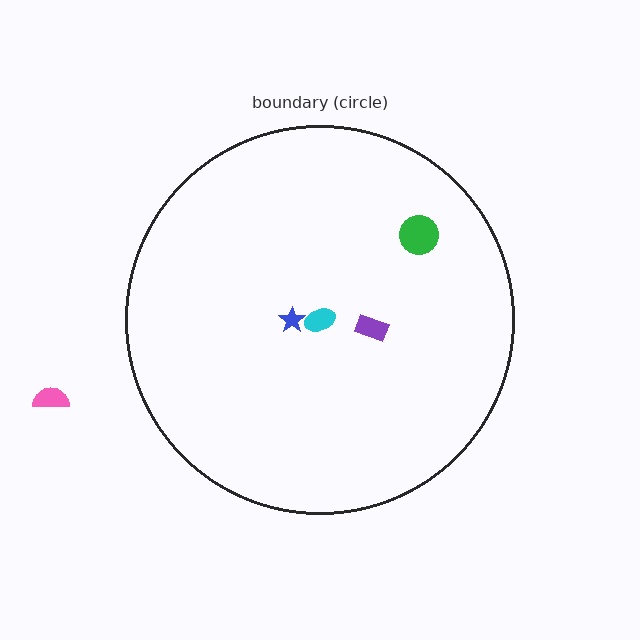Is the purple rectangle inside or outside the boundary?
Inside.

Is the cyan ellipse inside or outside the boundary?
Inside.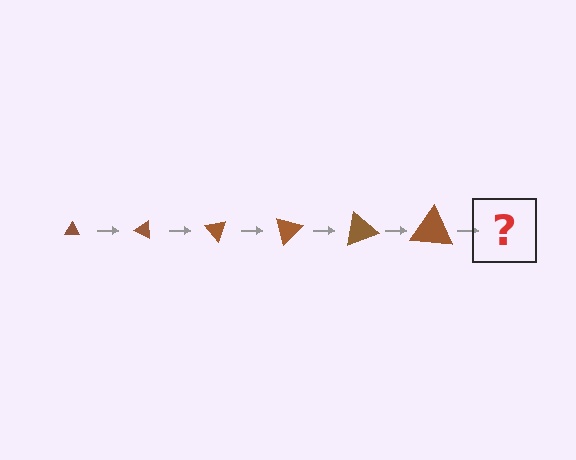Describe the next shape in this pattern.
It should be a triangle, larger than the previous one and rotated 150 degrees from the start.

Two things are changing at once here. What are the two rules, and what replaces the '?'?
The two rules are that the triangle grows larger each step and it rotates 25 degrees each step. The '?' should be a triangle, larger than the previous one and rotated 150 degrees from the start.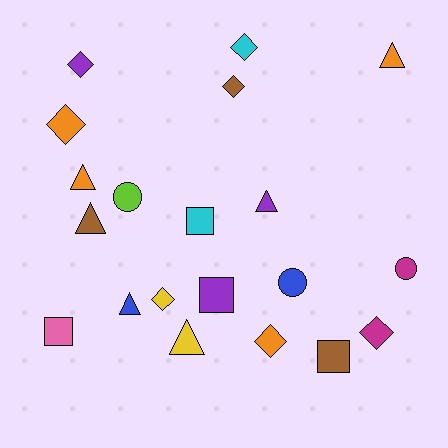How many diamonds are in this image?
There are 7 diamonds.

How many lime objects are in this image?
There is 1 lime object.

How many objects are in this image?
There are 20 objects.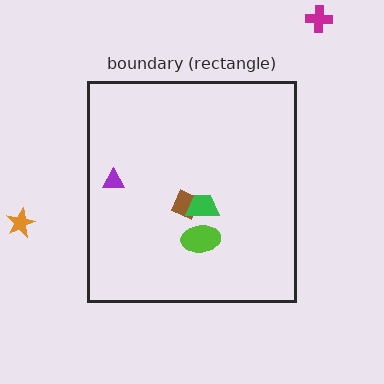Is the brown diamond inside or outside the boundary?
Inside.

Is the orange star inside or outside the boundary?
Outside.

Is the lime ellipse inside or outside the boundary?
Inside.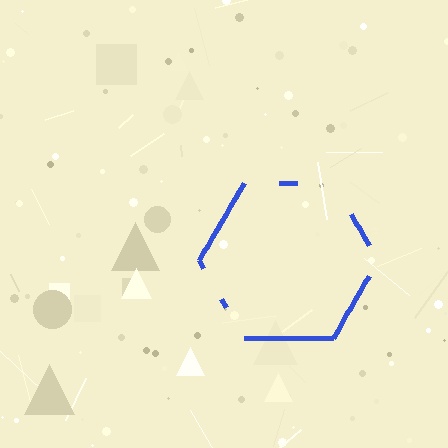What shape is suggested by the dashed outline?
The dashed outline suggests a hexagon.